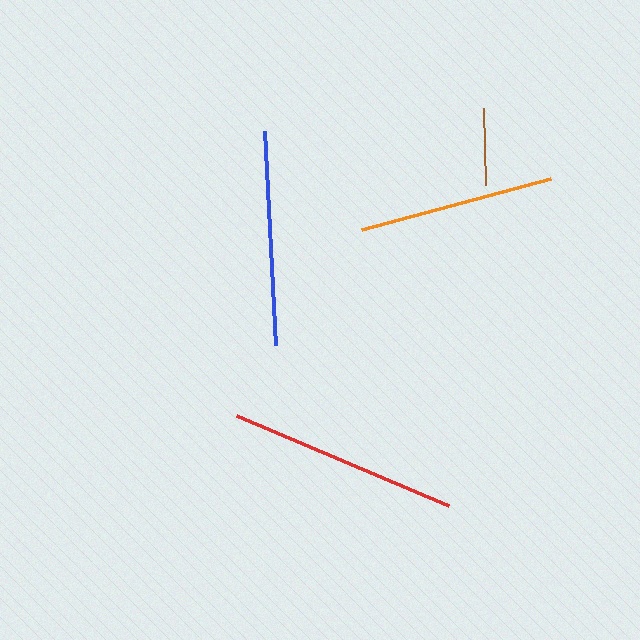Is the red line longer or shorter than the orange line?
The red line is longer than the orange line.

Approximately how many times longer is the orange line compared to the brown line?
The orange line is approximately 2.6 times the length of the brown line.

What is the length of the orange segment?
The orange segment is approximately 196 pixels long.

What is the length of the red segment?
The red segment is approximately 230 pixels long.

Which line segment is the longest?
The red line is the longest at approximately 230 pixels.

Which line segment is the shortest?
The brown line is the shortest at approximately 76 pixels.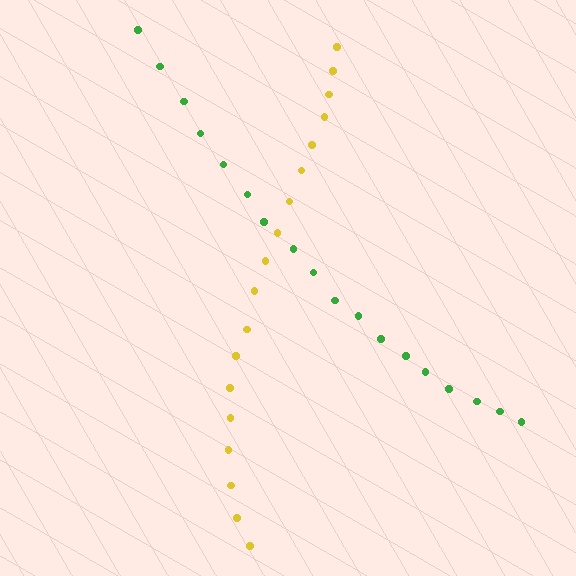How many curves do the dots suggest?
There are 2 distinct paths.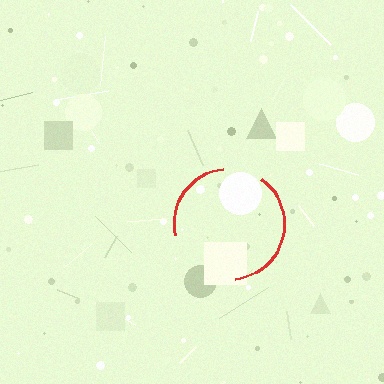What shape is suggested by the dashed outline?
The dashed outline suggests a circle.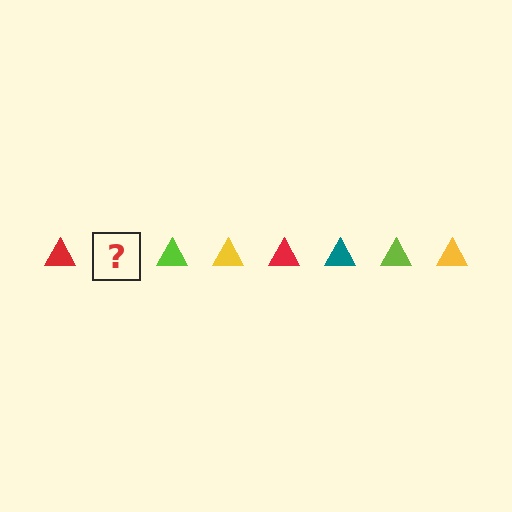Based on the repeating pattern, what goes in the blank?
The blank should be a teal triangle.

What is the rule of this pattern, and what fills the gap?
The rule is that the pattern cycles through red, teal, lime, yellow triangles. The gap should be filled with a teal triangle.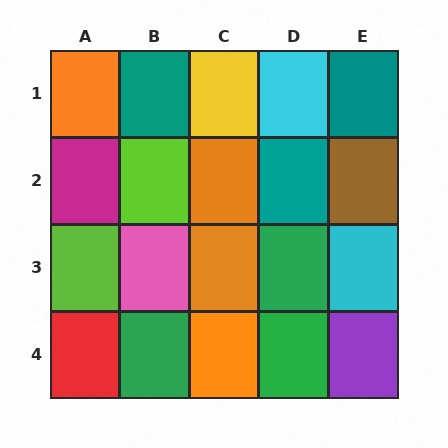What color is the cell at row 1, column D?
Cyan.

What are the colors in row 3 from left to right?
Lime, pink, orange, green, cyan.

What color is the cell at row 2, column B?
Lime.